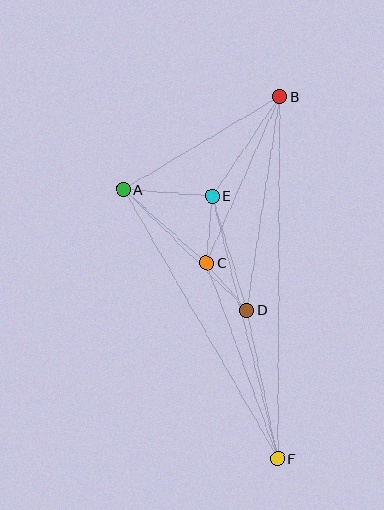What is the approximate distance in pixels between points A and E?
The distance between A and E is approximately 89 pixels.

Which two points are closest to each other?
Points C and D are closest to each other.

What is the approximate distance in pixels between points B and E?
The distance between B and E is approximately 120 pixels.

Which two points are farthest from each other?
Points B and F are farthest from each other.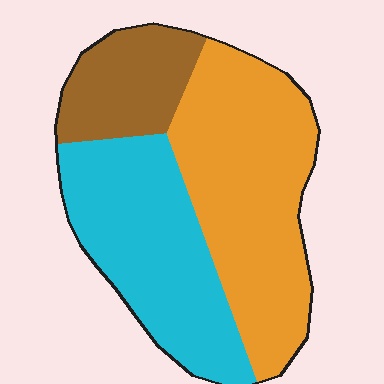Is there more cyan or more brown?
Cyan.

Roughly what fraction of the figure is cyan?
Cyan covers around 35% of the figure.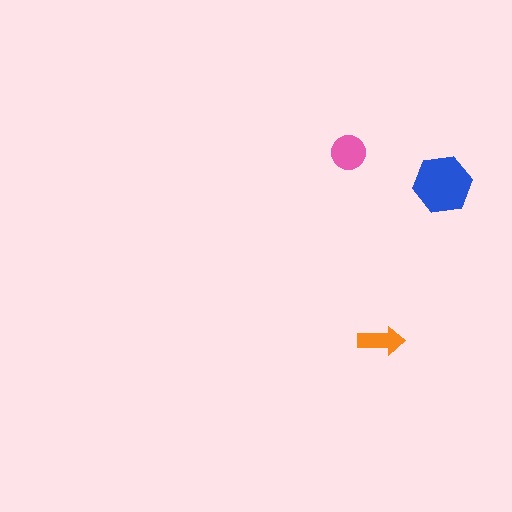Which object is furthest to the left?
The pink circle is leftmost.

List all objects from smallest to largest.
The orange arrow, the pink circle, the blue hexagon.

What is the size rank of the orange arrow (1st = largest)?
3rd.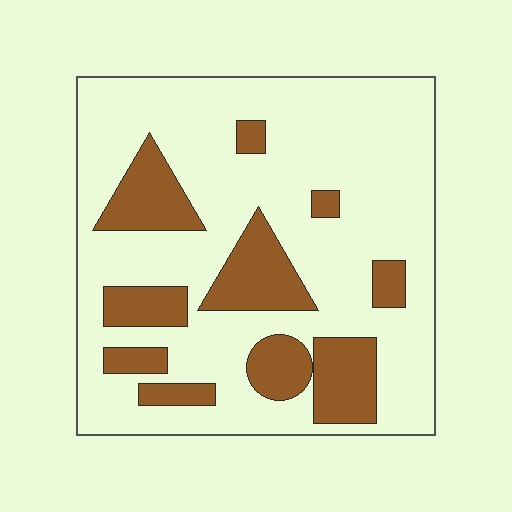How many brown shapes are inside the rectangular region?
10.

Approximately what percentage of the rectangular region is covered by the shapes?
Approximately 25%.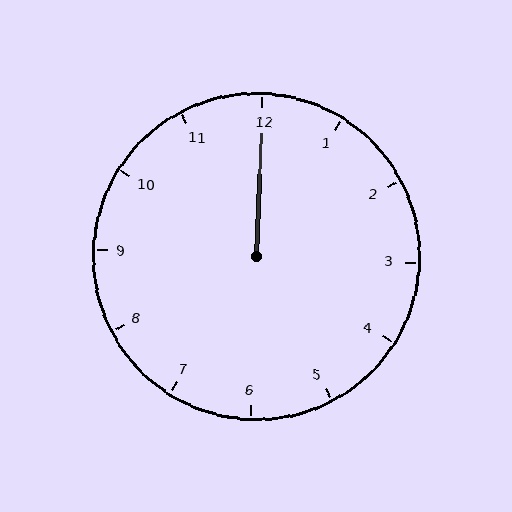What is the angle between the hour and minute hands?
Approximately 0 degrees.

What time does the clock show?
12:00.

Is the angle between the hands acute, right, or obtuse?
It is acute.